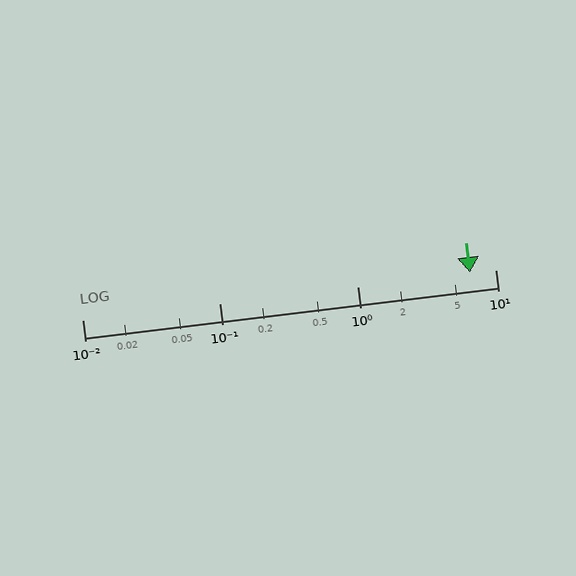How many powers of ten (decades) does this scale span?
The scale spans 3 decades, from 0.01 to 10.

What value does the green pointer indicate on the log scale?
The pointer indicates approximately 6.5.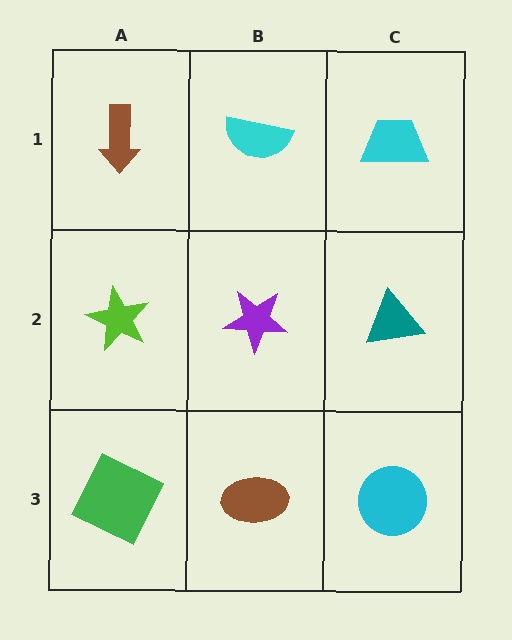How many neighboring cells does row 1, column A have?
2.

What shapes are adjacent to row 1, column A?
A lime star (row 2, column A), a cyan semicircle (row 1, column B).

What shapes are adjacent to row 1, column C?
A teal triangle (row 2, column C), a cyan semicircle (row 1, column B).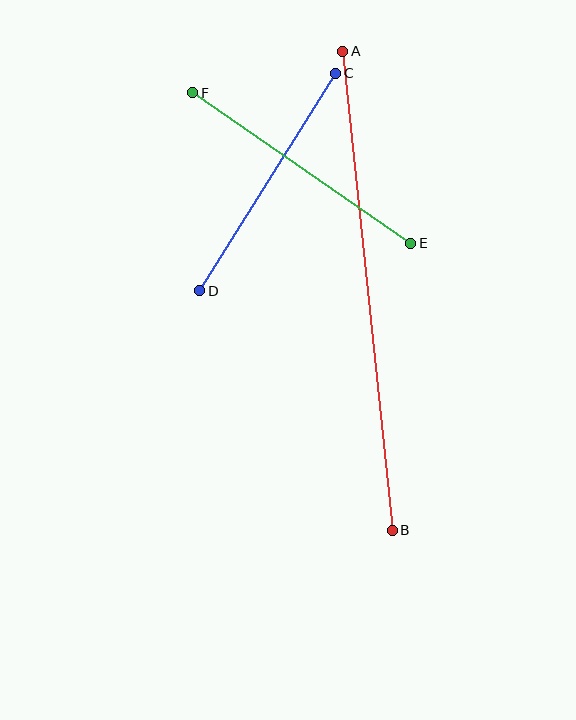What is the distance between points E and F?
The distance is approximately 265 pixels.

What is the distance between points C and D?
The distance is approximately 257 pixels.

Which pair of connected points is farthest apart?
Points A and B are farthest apart.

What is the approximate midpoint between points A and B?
The midpoint is at approximately (368, 291) pixels.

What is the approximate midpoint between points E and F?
The midpoint is at approximately (302, 168) pixels.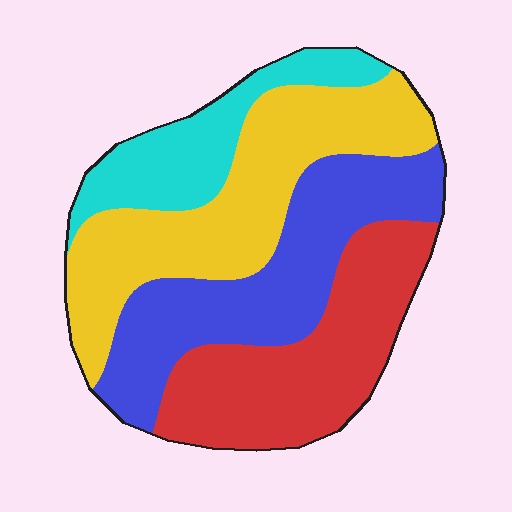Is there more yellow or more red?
Yellow.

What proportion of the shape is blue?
Blue covers 28% of the shape.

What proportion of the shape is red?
Red takes up about one quarter (1/4) of the shape.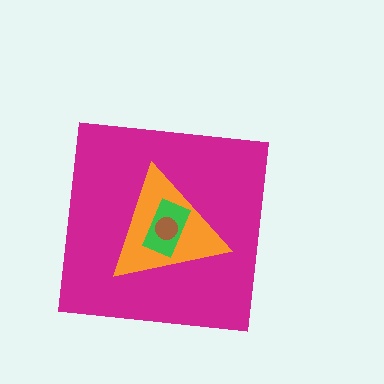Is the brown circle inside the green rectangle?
Yes.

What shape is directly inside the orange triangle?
The green rectangle.